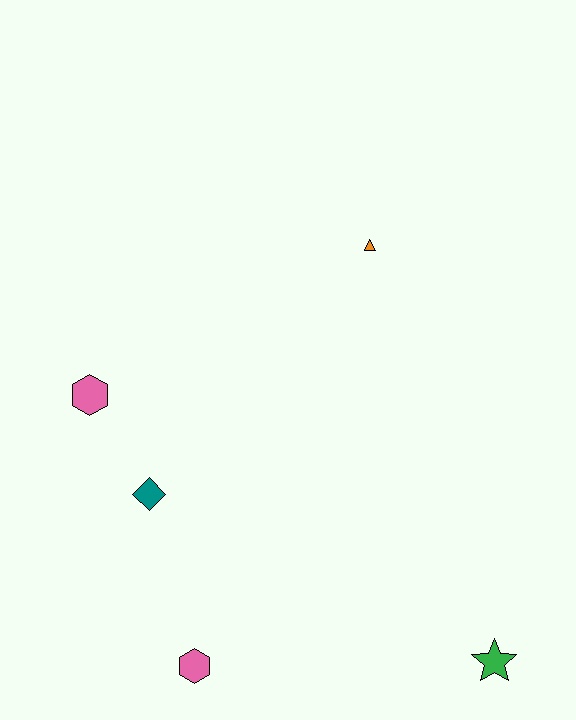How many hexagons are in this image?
There are 2 hexagons.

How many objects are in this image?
There are 5 objects.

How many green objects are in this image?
There is 1 green object.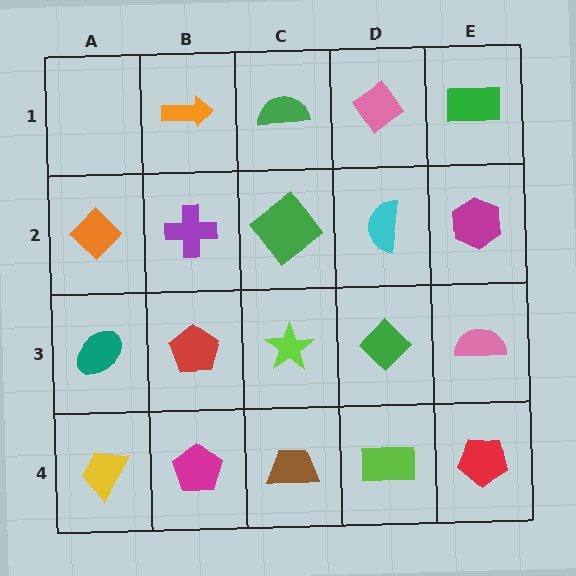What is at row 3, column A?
A teal ellipse.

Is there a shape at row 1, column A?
No, that cell is empty.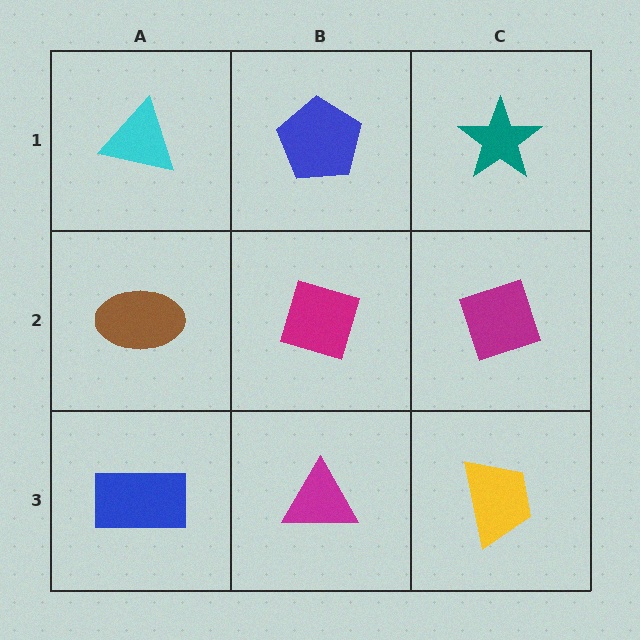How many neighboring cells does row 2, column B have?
4.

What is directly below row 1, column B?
A magenta diamond.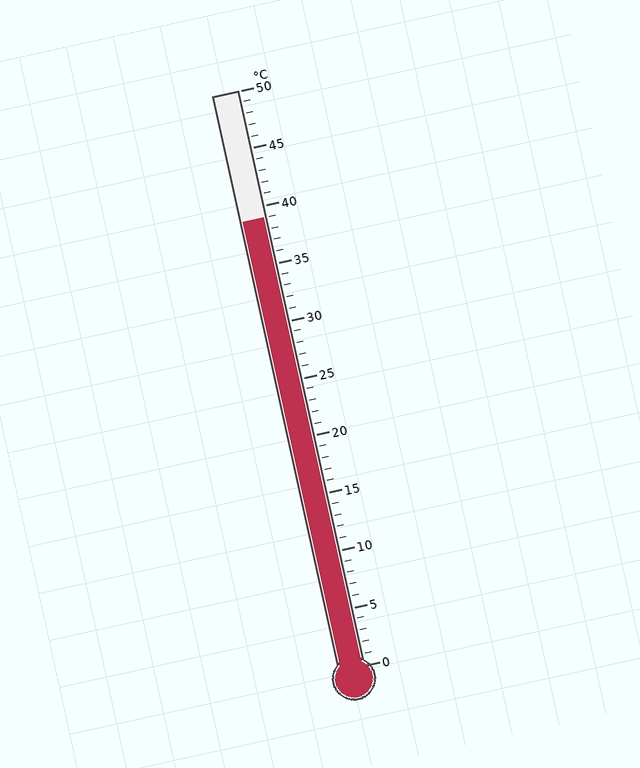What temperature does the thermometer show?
The thermometer shows approximately 39°C.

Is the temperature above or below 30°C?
The temperature is above 30°C.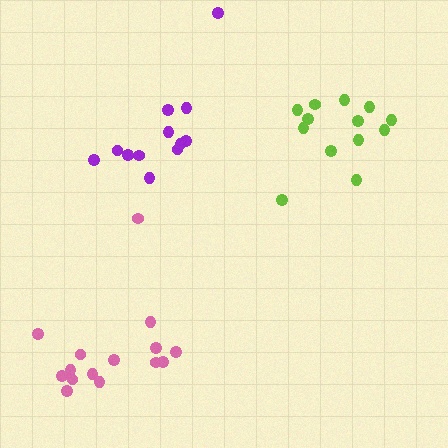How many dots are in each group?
Group 1: 15 dots, Group 2: 12 dots, Group 3: 13 dots (40 total).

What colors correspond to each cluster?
The clusters are colored: pink, purple, lime.